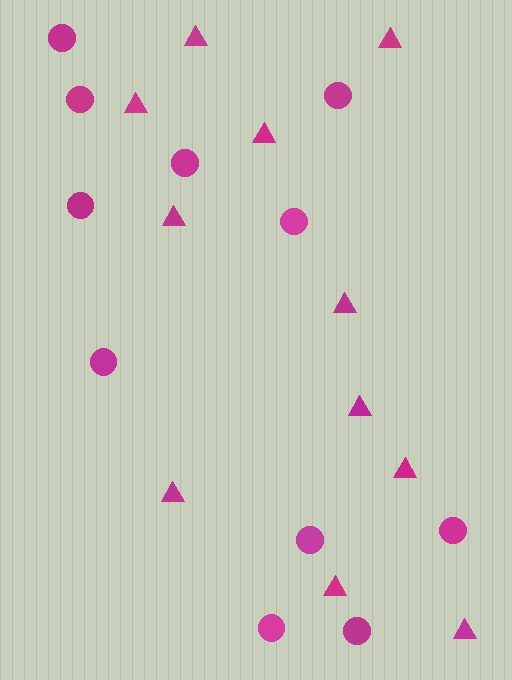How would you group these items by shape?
There are 2 groups: one group of circles (11) and one group of triangles (11).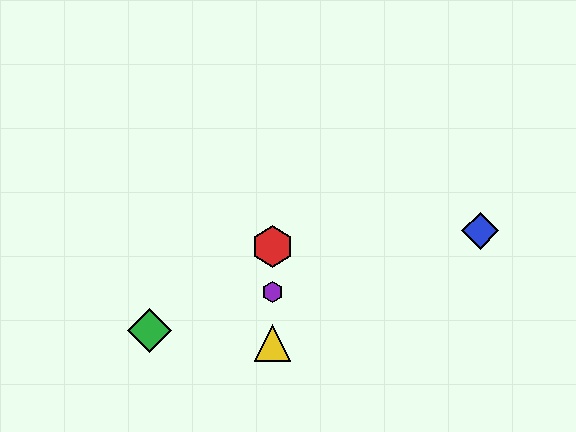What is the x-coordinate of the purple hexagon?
The purple hexagon is at x≈272.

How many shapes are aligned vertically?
3 shapes (the red hexagon, the yellow triangle, the purple hexagon) are aligned vertically.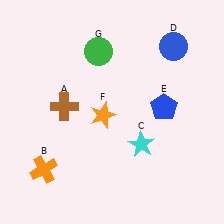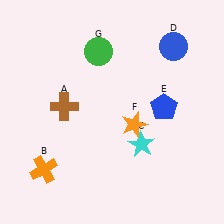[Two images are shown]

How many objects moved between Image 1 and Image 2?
1 object moved between the two images.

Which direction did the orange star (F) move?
The orange star (F) moved right.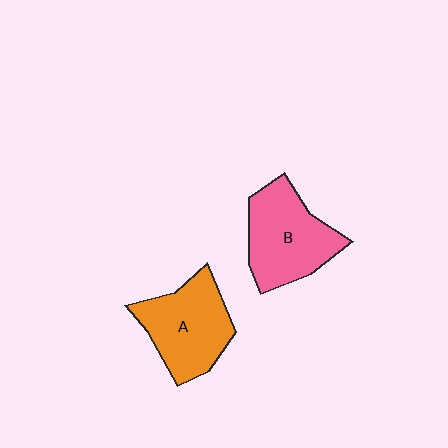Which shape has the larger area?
Shape B (pink).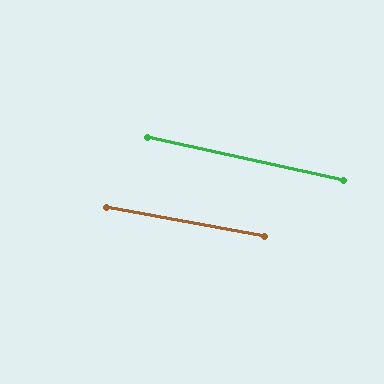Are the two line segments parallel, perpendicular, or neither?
Parallel — their directions differ by only 1.9°.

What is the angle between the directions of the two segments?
Approximately 2 degrees.